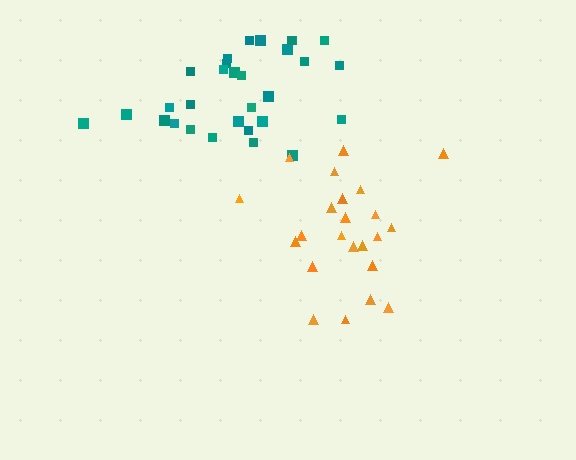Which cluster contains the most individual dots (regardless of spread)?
Teal (30).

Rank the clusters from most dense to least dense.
orange, teal.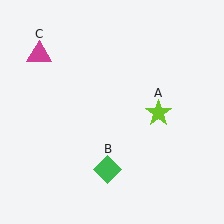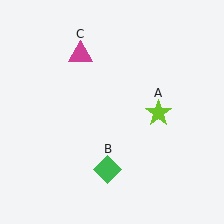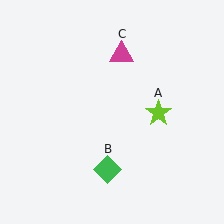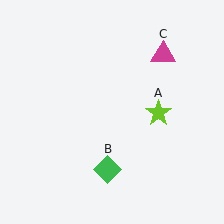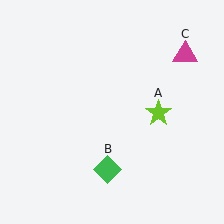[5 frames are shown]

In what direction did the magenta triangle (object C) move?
The magenta triangle (object C) moved right.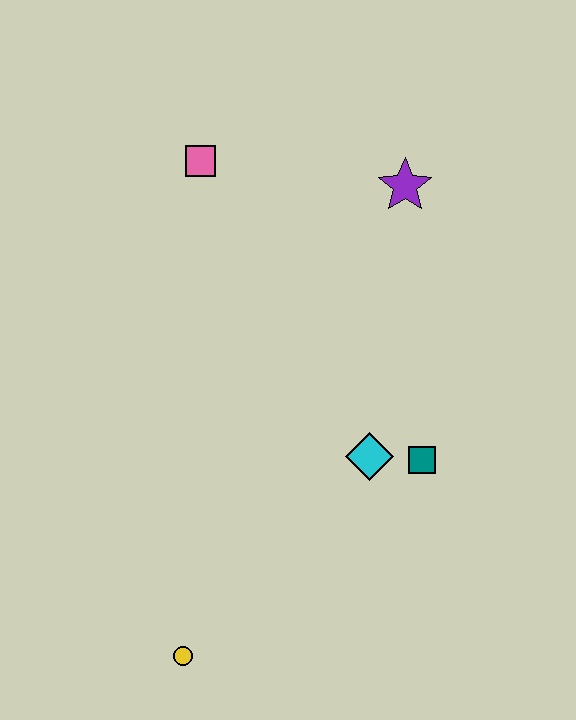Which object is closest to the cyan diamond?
The teal square is closest to the cyan diamond.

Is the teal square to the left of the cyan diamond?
No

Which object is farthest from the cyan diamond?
The pink square is farthest from the cyan diamond.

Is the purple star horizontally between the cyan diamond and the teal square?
Yes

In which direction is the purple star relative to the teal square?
The purple star is above the teal square.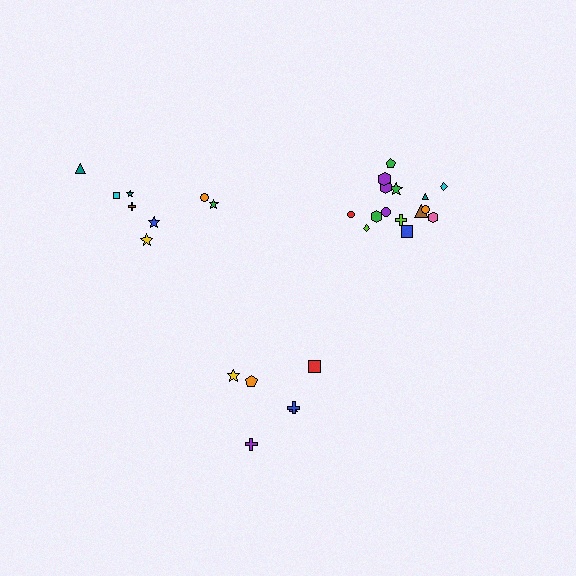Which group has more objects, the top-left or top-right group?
The top-right group.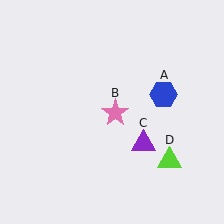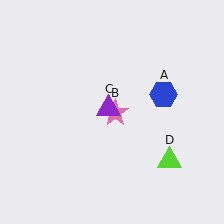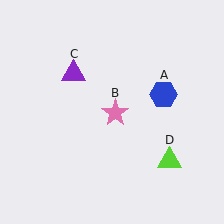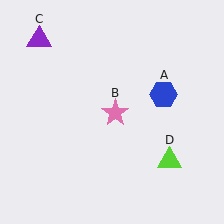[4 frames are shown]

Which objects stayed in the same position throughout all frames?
Blue hexagon (object A) and pink star (object B) and lime triangle (object D) remained stationary.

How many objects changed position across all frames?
1 object changed position: purple triangle (object C).